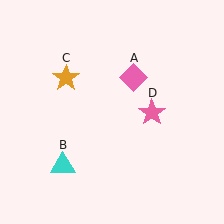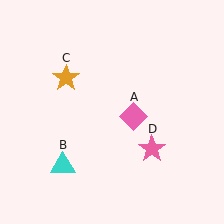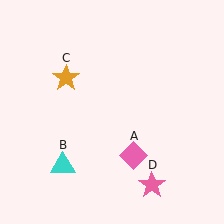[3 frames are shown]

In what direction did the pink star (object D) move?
The pink star (object D) moved down.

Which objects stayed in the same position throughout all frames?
Cyan triangle (object B) and orange star (object C) remained stationary.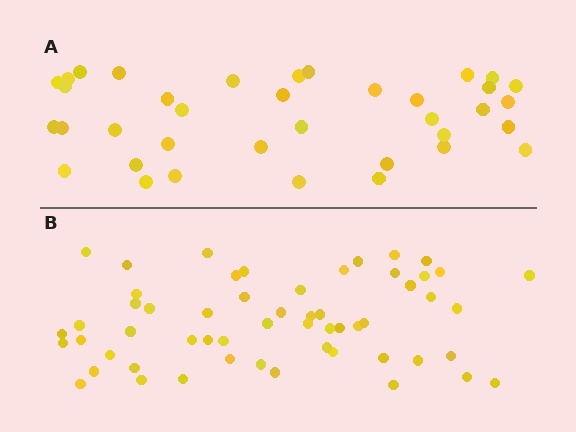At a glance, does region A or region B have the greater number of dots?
Region B (the bottom region) has more dots.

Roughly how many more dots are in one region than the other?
Region B has approximately 20 more dots than region A.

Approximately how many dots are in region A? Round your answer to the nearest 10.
About 40 dots. (The exact count is 37, which rounds to 40.)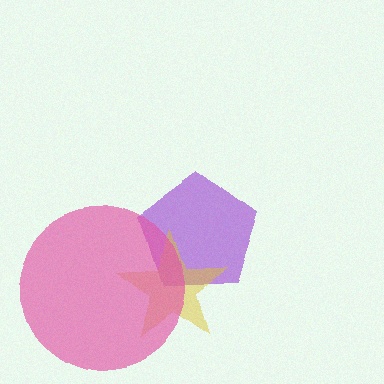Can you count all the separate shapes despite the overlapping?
Yes, there are 3 separate shapes.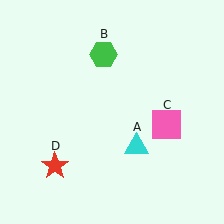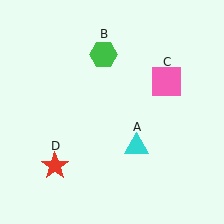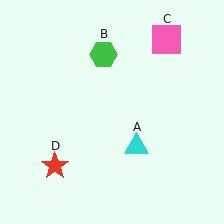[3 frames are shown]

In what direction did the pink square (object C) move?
The pink square (object C) moved up.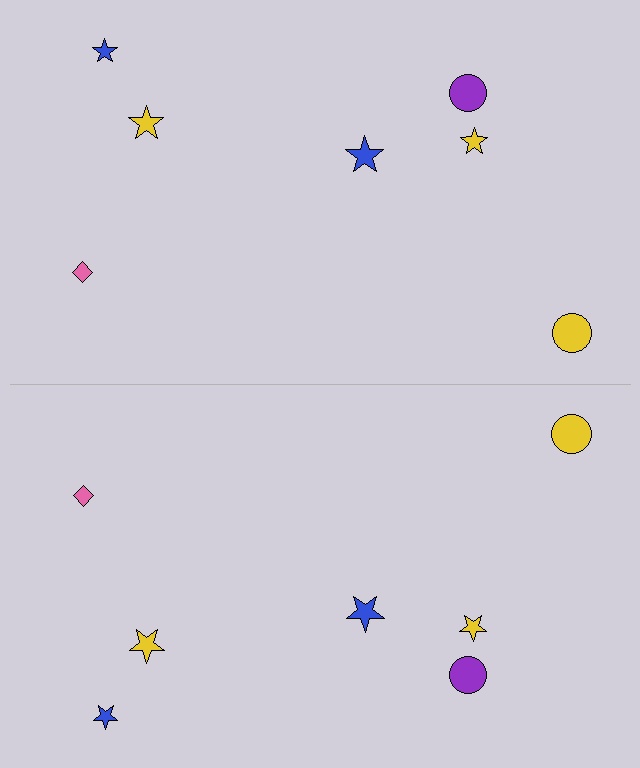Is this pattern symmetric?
Yes, this pattern has bilateral (reflection) symmetry.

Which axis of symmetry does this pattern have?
The pattern has a horizontal axis of symmetry running through the center of the image.